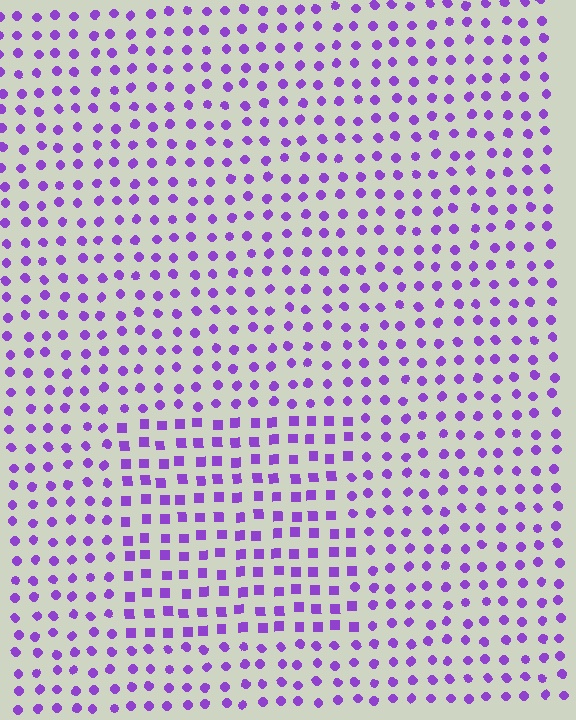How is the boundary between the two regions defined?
The boundary is defined by a change in element shape: squares inside vs. circles outside. All elements share the same color and spacing.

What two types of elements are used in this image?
The image uses squares inside the rectangle region and circles outside it.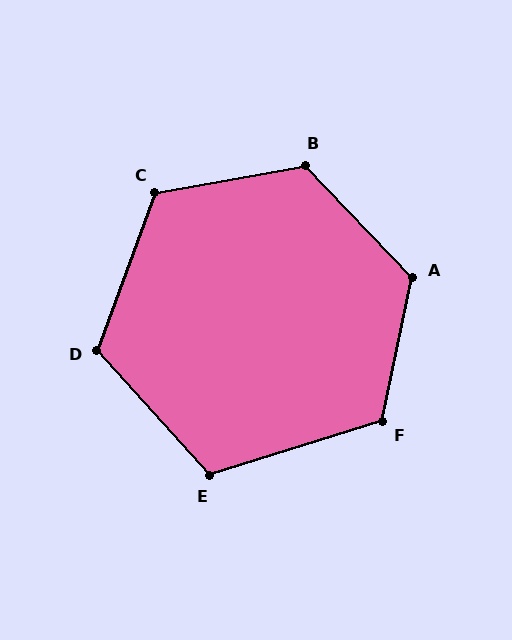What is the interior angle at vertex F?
Approximately 119 degrees (obtuse).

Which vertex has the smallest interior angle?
E, at approximately 115 degrees.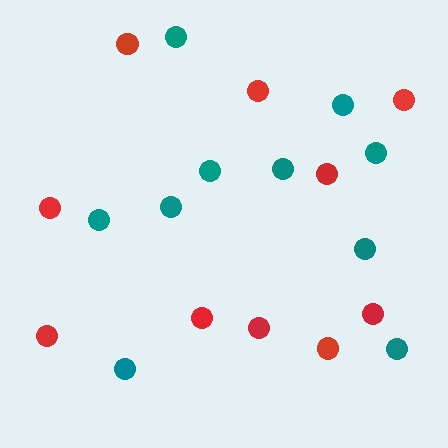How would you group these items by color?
There are 2 groups: one group of teal circles (10) and one group of red circles (10).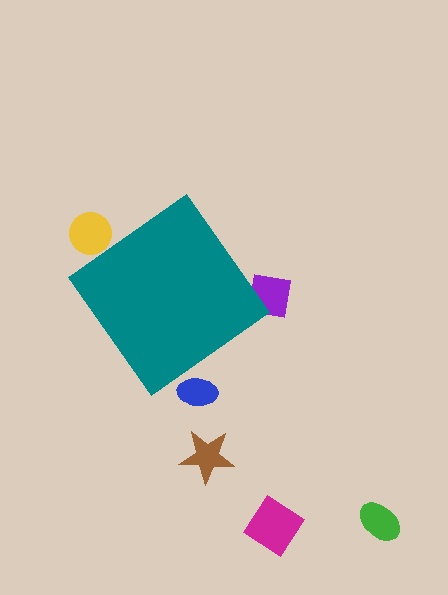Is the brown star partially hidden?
No, the brown star is fully visible.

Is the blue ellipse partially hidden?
Yes, the blue ellipse is partially hidden behind the teal diamond.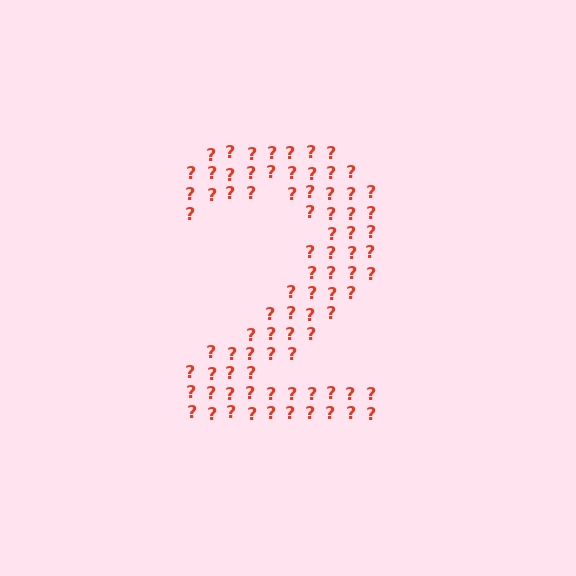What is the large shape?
The large shape is the digit 2.